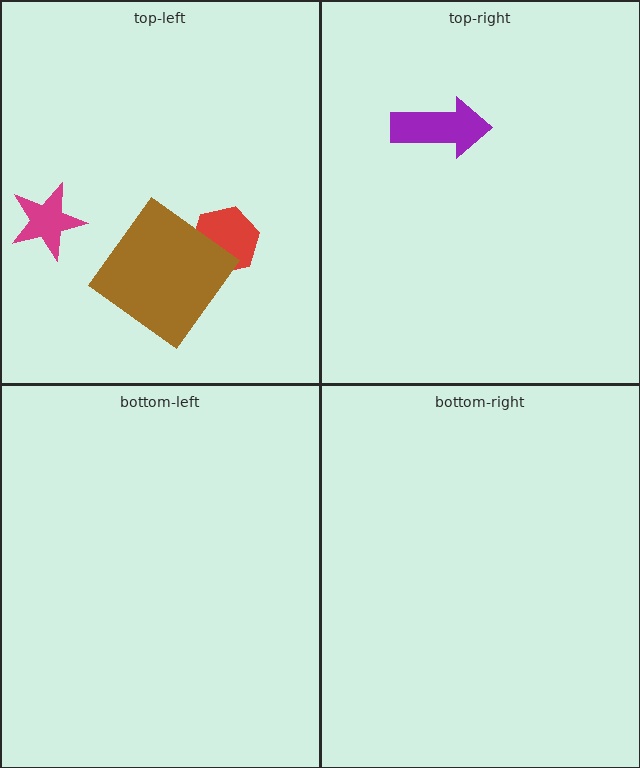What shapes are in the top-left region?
The red hexagon, the magenta star, the brown diamond.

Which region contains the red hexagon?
The top-left region.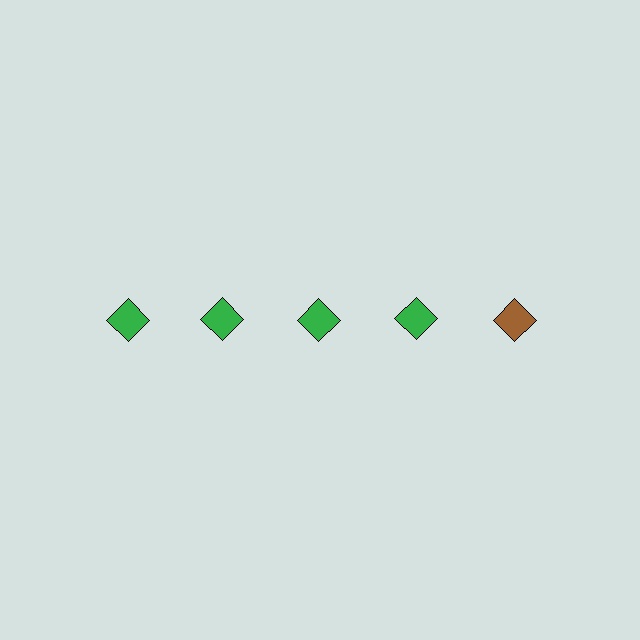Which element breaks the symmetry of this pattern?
The brown diamond in the top row, rightmost column breaks the symmetry. All other shapes are green diamonds.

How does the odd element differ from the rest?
It has a different color: brown instead of green.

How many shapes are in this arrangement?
There are 5 shapes arranged in a grid pattern.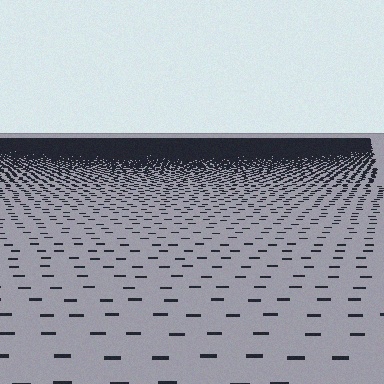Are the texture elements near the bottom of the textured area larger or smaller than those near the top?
Larger. Near the bottom, elements are closer to the viewer and appear at a bigger on-screen size.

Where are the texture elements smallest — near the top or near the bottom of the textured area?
Near the top.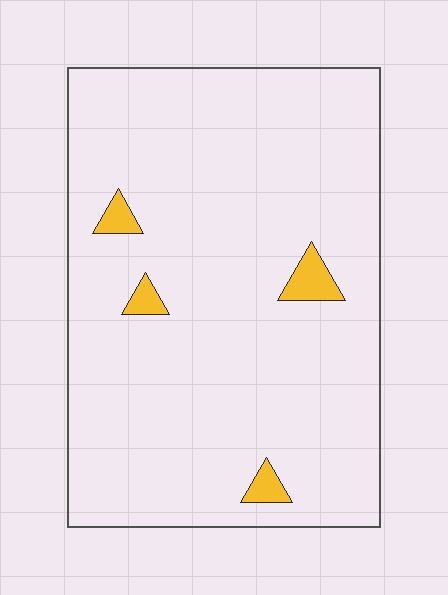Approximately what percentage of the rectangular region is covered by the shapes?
Approximately 5%.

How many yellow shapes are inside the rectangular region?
4.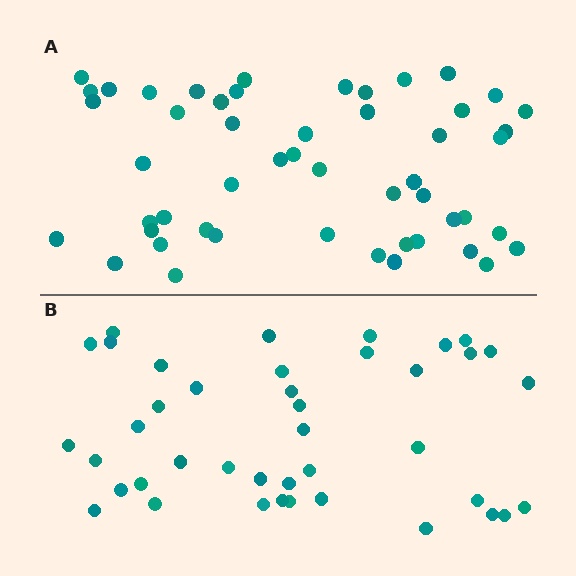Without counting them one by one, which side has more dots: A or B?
Region A (the top region) has more dots.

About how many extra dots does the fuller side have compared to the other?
Region A has roughly 10 or so more dots than region B.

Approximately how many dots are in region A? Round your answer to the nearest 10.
About 50 dots. (The exact count is 51, which rounds to 50.)